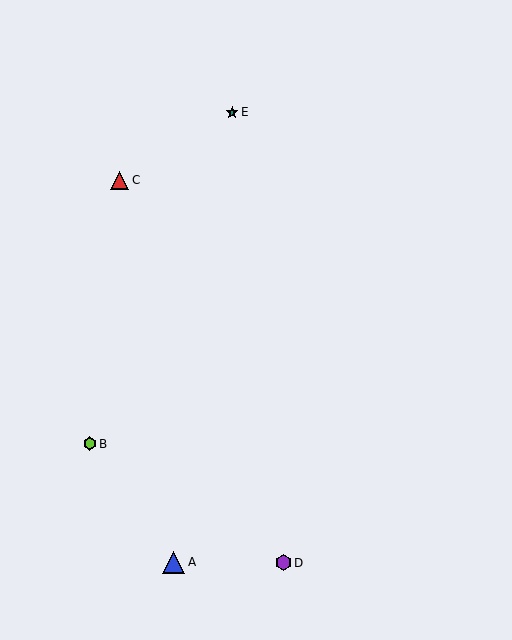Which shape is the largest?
The blue triangle (labeled A) is the largest.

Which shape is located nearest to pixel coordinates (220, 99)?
The teal star (labeled E) at (232, 112) is nearest to that location.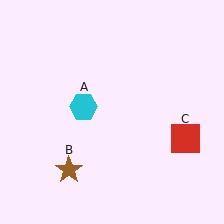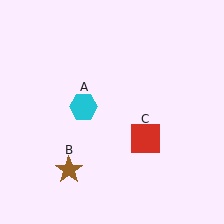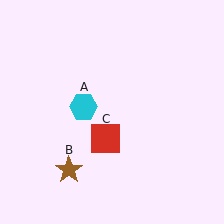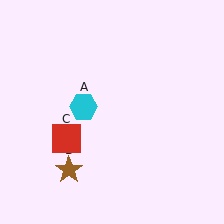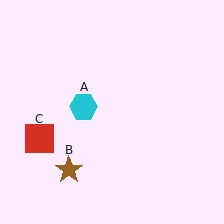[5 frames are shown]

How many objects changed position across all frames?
1 object changed position: red square (object C).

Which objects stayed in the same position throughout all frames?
Cyan hexagon (object A) and brown star (object B) remained stationary.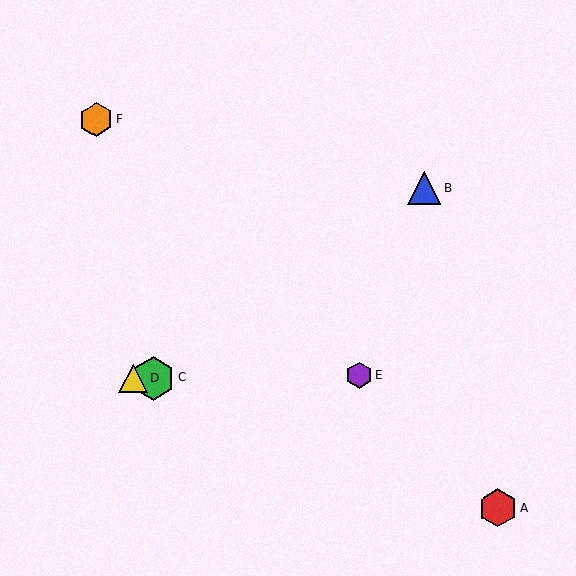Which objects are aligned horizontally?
Objects C, D, E are aligned horizontally.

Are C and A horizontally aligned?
No, C is at y≈378 and A is at y≈508.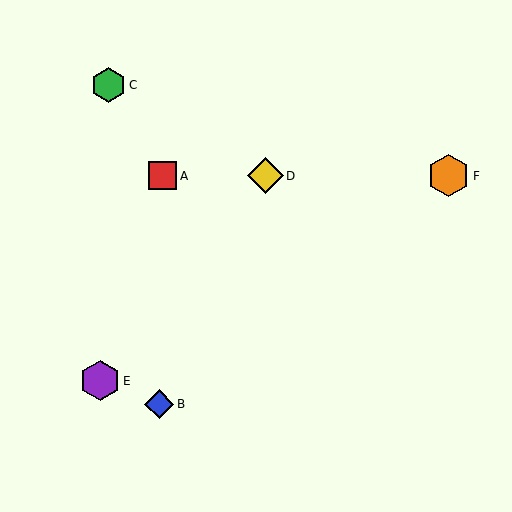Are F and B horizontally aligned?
No, F is at y≈176 and B is at y≈404.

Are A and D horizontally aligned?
Yes, both are at y≈176.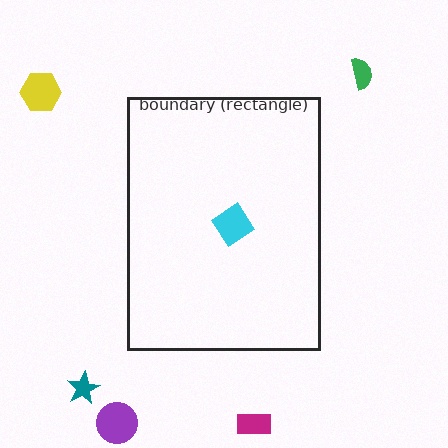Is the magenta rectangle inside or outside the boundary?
Outside.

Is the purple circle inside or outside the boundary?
Outside.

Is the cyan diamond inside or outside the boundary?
Inside.